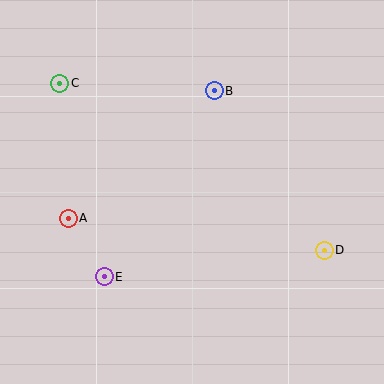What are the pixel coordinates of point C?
Point C is at (60, 83).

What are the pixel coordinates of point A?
Point A is at (68, 218).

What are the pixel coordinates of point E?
Point E is at (104, 277).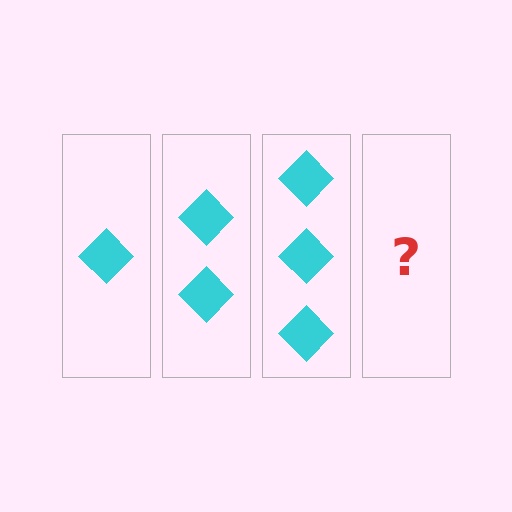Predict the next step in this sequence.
The next step is 4 diamonds.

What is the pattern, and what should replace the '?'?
The pattern is that each step adds one more diamond. The '?' should be 4 diamonds.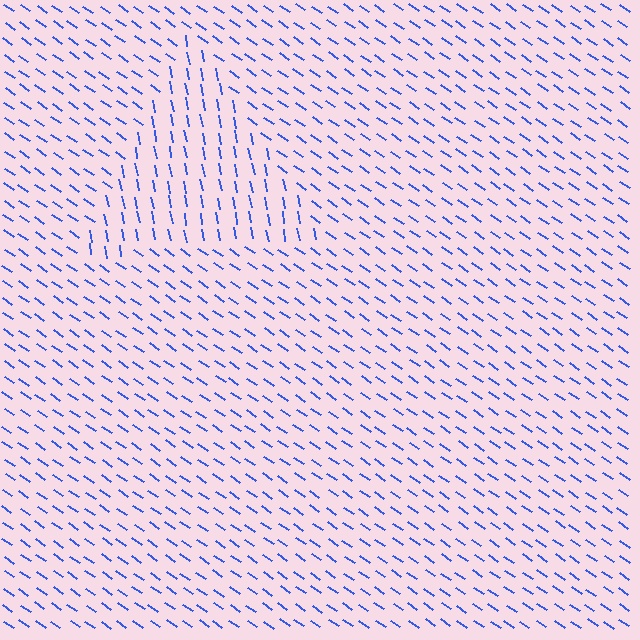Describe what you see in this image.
The image is filled with small blue line segments. A triangle region in the image has lines oriented differently from the surrounding lines, creating a visible texture boundary.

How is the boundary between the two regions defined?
The boundary is defined purely by a change in line orientation (approximately 45 degrees difference). All lines are the same color and thickness.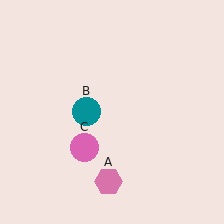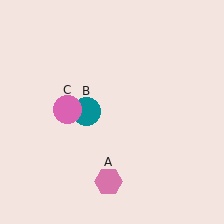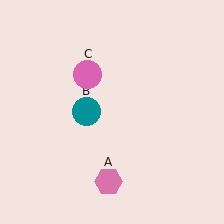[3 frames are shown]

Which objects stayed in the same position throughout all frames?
Pink hexagon (object A) and teal circle (object B) remained stationary.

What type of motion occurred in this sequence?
The pink circle (object C) rotated clockwise around the center of the scene.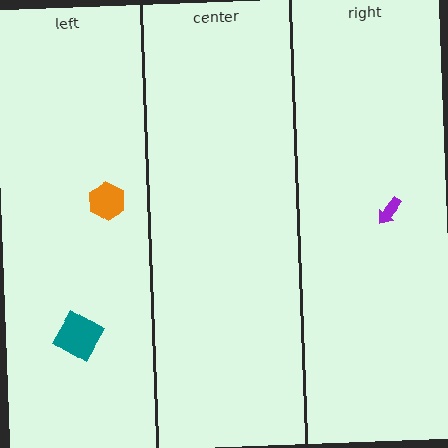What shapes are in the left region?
The orange hexagon, the teal diamond.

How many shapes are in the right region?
1.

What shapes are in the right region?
The purple arrow.